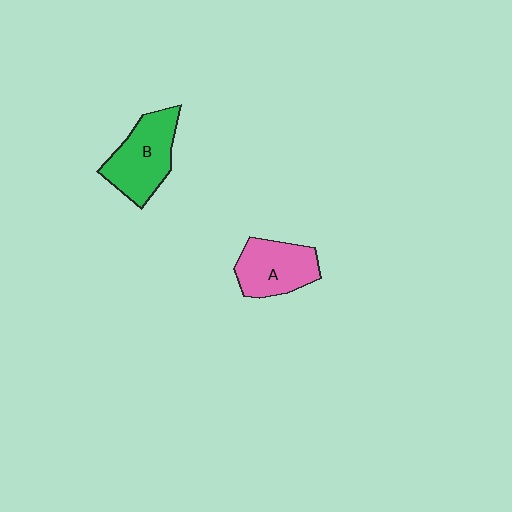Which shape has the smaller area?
Shape A (pink).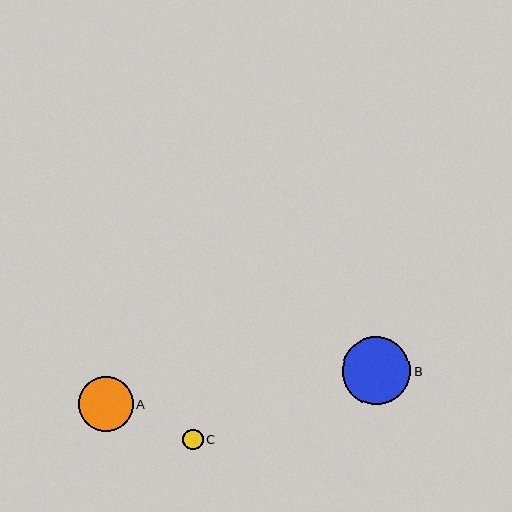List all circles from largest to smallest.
From largest to smallest: B, A, C.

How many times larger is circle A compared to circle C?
Circle A is approximately 2.7 times the size of circle C.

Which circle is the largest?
Circle B is the largest with a size of approximately 68 pixels.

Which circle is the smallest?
Circle C is the smallest with a size of approximately 21 pixels.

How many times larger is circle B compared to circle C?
Circle B is approximately 3.3 times the size of circle C.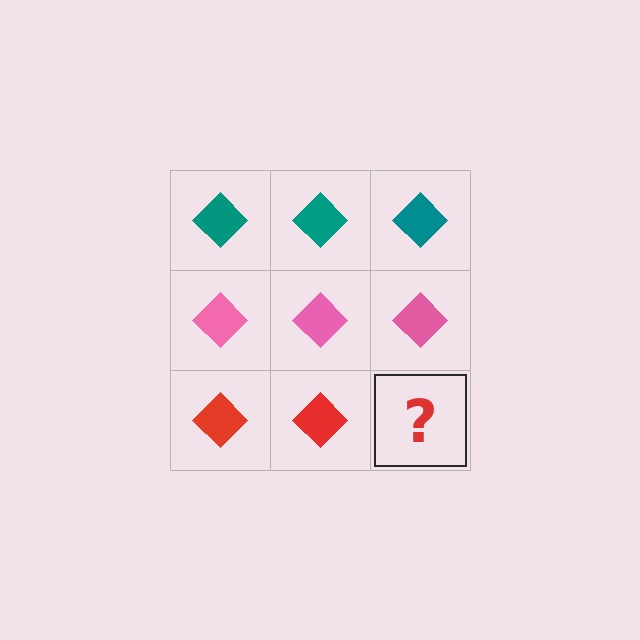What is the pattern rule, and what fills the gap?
The rule is that each row has a consistent color. The gap should be filled with a red diamond.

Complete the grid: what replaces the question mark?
The question mark should be replaced with a red diamond.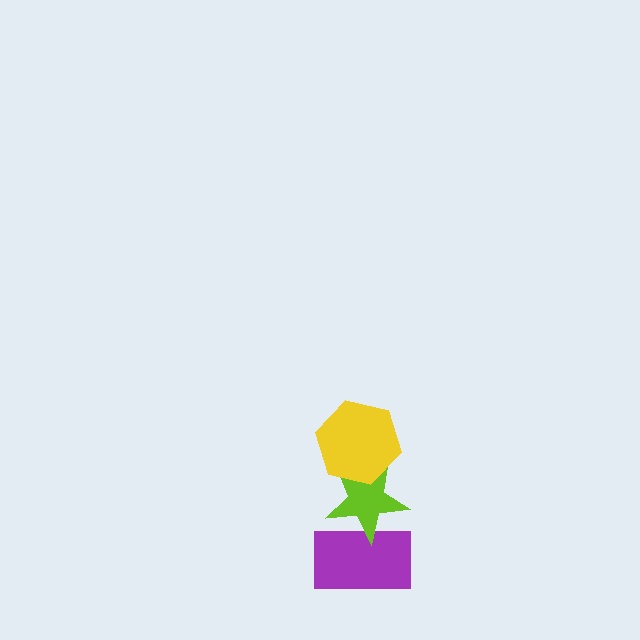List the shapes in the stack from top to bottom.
From top to bottom: the yellow hexagon, the lime star, the purple rectangle.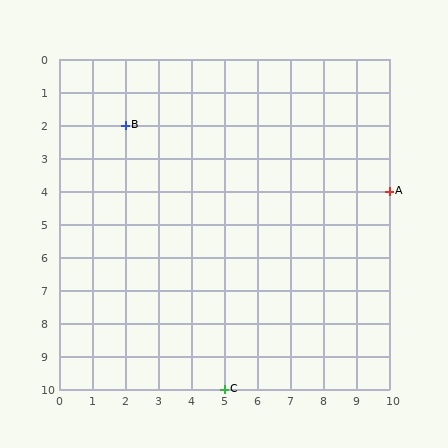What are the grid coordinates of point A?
Point A is at grid coordinates (10, 4).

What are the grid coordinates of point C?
Point C is at grid coordinates (5, 10).